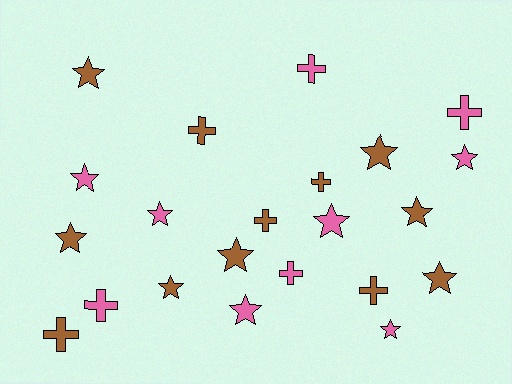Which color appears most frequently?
Brown, with 12 objects.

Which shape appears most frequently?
Star, with 13 objects.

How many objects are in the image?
There are 22 objects.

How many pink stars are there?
There are 6 pink stars.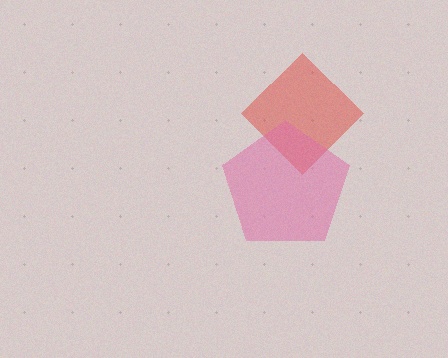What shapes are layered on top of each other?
The layered shapes are: a red diamond, a pink pentagon.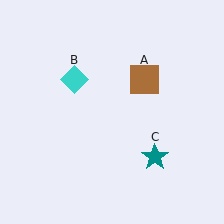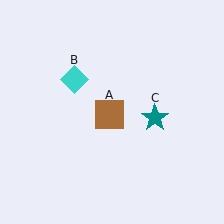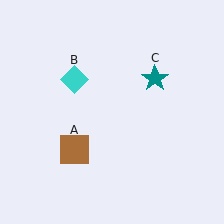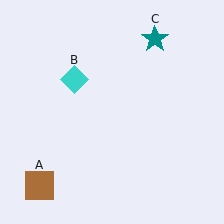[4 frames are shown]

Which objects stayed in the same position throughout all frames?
Cyan diamond (object B) remained stationary.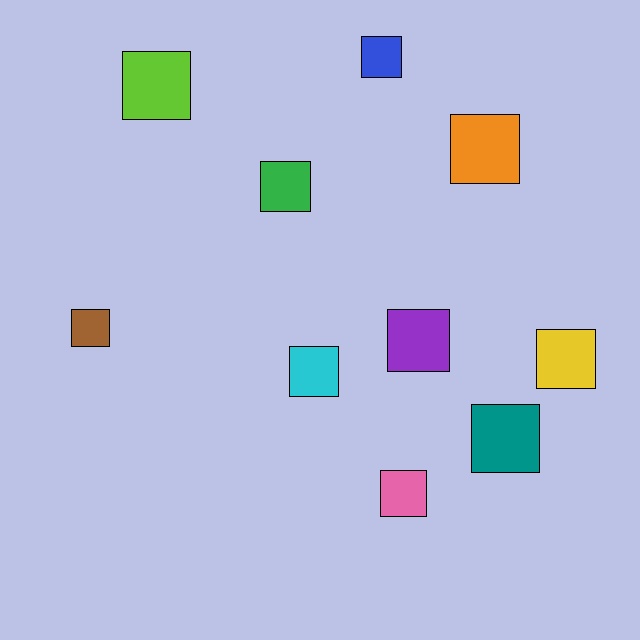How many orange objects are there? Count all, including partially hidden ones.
There is 1 orange object.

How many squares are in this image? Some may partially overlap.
There are 10 squares.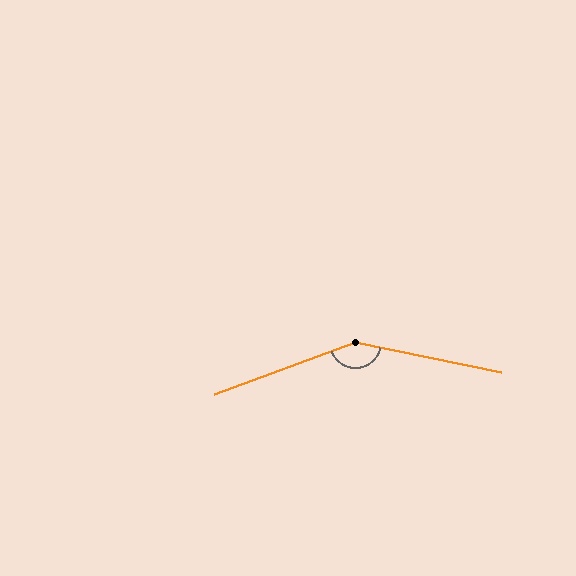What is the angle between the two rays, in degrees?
Approximately 148 degrees.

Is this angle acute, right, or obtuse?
It is obtuse.